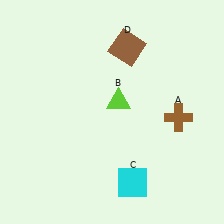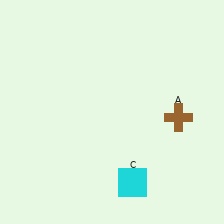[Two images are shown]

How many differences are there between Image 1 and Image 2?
There are 2 differences between the two images.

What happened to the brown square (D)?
The brown square (D) was removed in Image 2. It was in the top-right area of Image 1.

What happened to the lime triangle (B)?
The lime triangle (B) was removed in Image 2. It was in the top-right area of Image 1.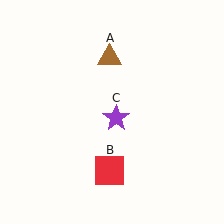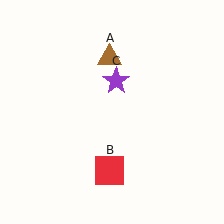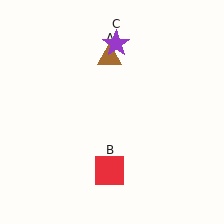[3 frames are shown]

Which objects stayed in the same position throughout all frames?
Brown triangle (object A) and red square (object B) remained stationary.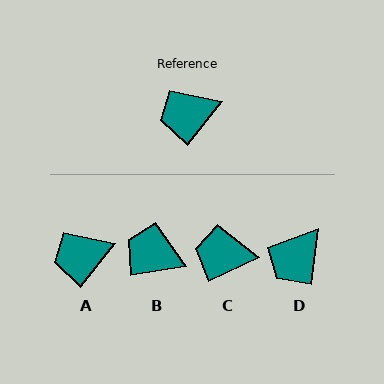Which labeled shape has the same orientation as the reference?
A.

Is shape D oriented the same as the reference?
No, it is off by about 32 degrees.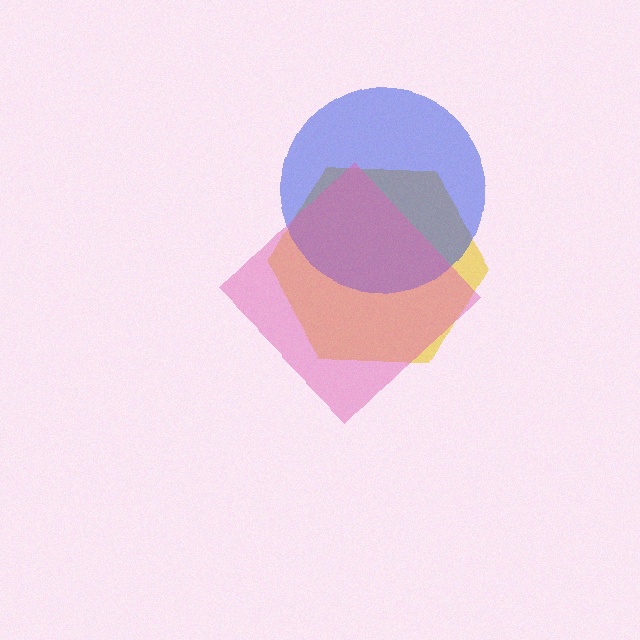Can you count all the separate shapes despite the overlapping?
Yes, there are 3 separate shapes.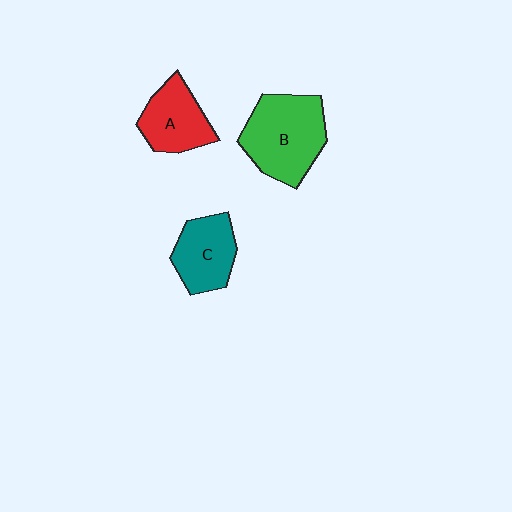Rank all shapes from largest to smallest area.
From largest to smallest: B (green), C (teal), A (red).